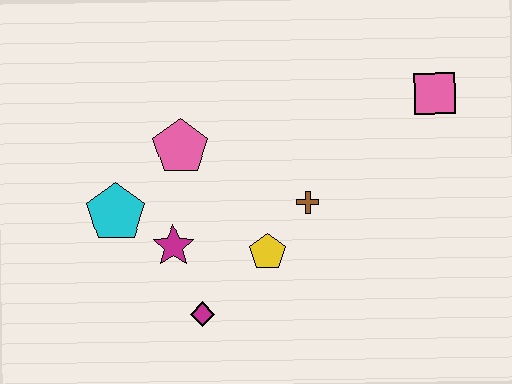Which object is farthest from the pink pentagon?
The pink square is farthest from the pink pentagon.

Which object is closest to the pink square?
The brown cross is closest to the pink square.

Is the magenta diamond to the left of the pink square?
Yes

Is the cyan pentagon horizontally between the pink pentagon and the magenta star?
No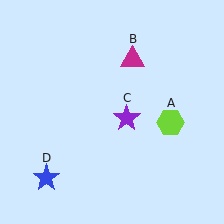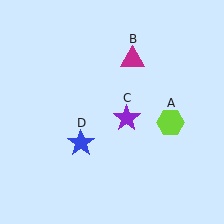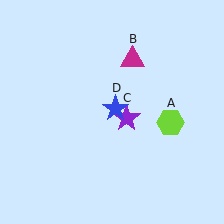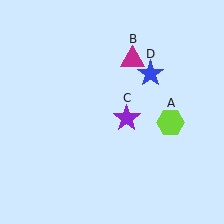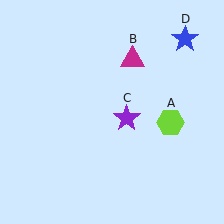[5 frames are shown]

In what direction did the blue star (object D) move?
The blue star (object D) moved up and to the right.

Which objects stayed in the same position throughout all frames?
Lime hexagon (object A) and magenta triangle (object B) and purple star (object C) remained stationary.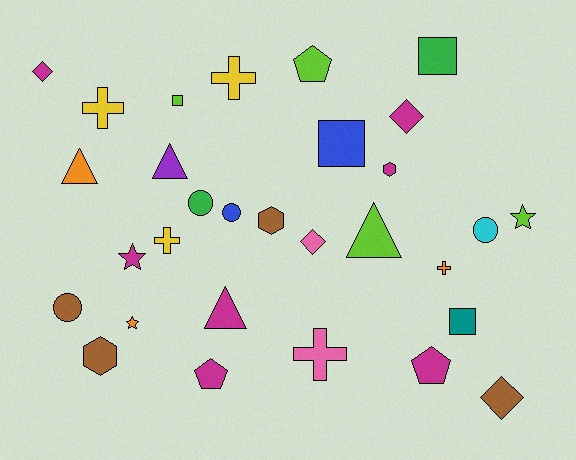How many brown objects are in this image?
There are 4 brown objects.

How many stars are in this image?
There are 3 stars.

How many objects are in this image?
There are 30 objects.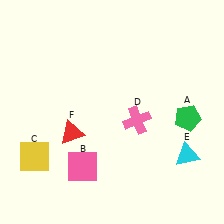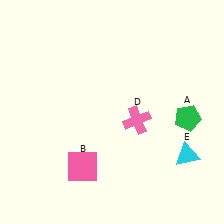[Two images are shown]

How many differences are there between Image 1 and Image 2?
There are 2 differences between the two images.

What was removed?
The yellow square (C), the red triangle (F) were removed in Image 2.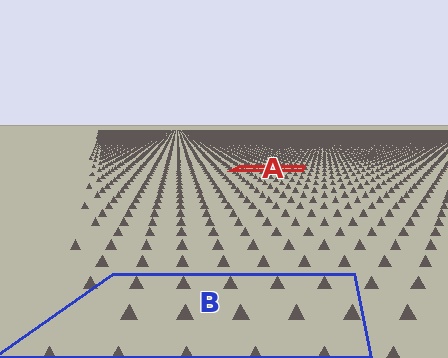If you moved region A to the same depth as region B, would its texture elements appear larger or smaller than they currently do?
They would appear larger. At a closer depth, the same texture elements are projected at a bigger on-screen size.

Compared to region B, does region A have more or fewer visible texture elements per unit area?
Region A has more texture elements per unit area — they are packed more densely because it is farther away.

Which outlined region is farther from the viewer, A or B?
Region A is farther from the viewer — the texture elements inside it appear smaller and more densely packed.